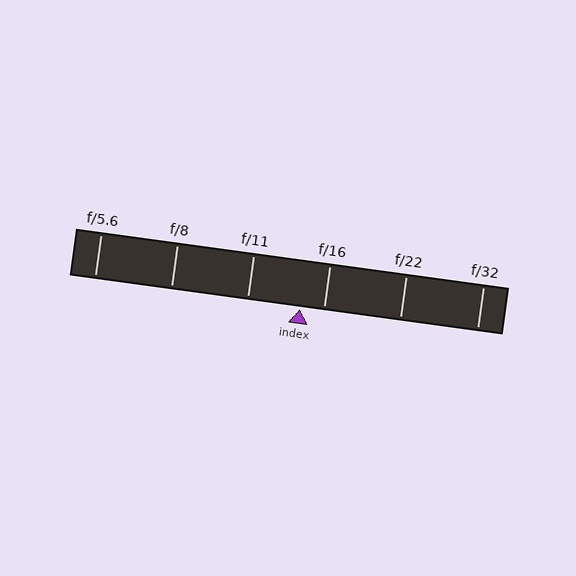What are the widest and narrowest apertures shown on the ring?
The widest aperture shown is f/5.6 and the narrowest is f/32.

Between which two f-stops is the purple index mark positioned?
The index mark is between f/11 and f/16.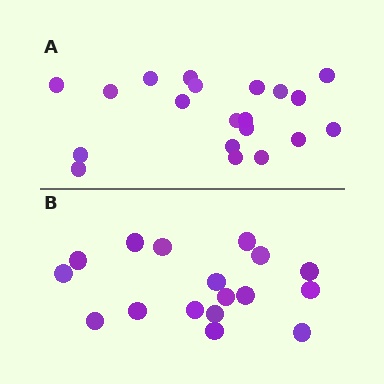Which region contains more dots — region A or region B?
Region A (the top region) has more dots.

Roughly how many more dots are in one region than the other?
Region A has just a few more — roughly 2 or 3 more dots than region B.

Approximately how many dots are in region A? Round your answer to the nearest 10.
About 20 dots.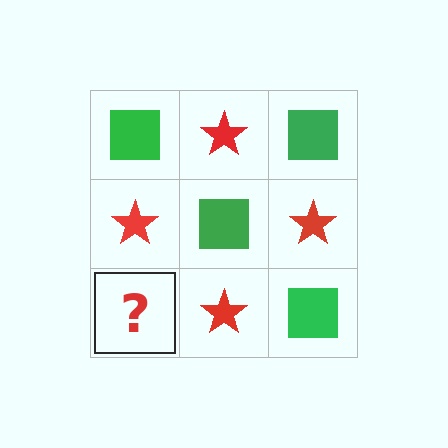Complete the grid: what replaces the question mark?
The question mark should be replaced with a green square.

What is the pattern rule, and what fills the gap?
The rule is that it alternates green square and red star in a checkerboard pattern. The gap should be filled with a green square.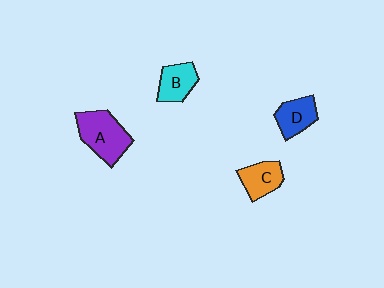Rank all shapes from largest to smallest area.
From largest to smallest: A (purple), C (orange), B (cyan), D (blue).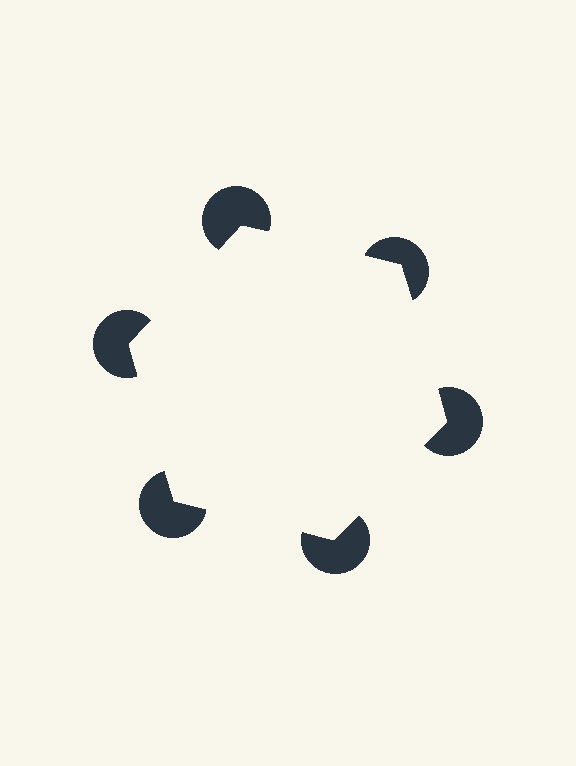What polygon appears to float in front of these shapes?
An illusory hexagon — its edges are inferred from the aligned wedge cuts in the pac-man discs, not physically drawn.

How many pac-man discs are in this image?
There are 6 — one at each vertex of the illusory hexagon.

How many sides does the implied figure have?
6 sides.